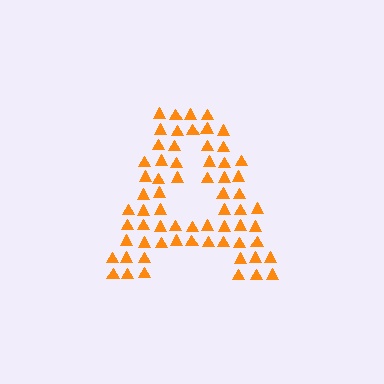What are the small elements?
The small elements are triangles.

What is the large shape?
The large shape is the letter A.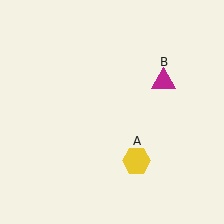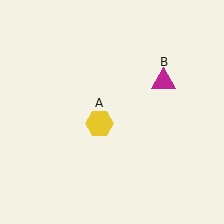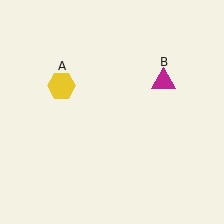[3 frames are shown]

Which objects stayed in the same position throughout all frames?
Magenta triangle (object B) remained stationary.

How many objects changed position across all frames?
1 object changed position: yellow hexagon (object A).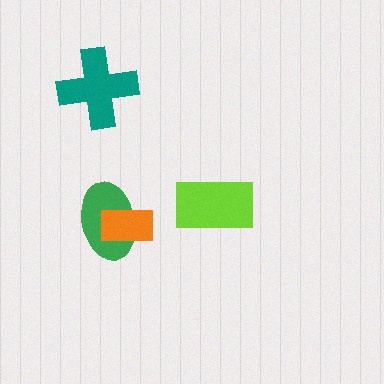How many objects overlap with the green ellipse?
1 object overlaps with the green ellipse.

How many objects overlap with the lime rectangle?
0 objects overlap with the lime rectangle.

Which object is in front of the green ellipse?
The orange rectangle is in front of the green ellipse.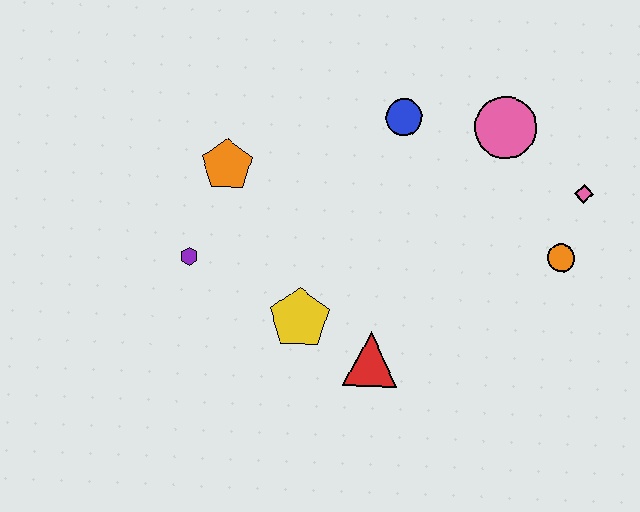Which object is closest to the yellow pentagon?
The red triangle is closest to the yellow pentagon.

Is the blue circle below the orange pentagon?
No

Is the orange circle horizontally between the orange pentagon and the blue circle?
No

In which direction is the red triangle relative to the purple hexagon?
The red triangle is to the right of the purple hexagon.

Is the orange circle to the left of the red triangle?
No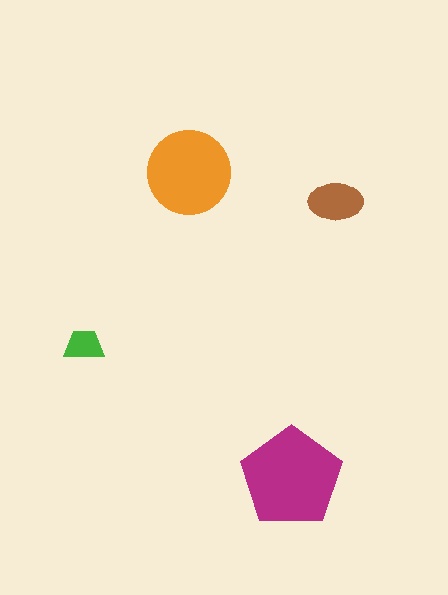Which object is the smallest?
The green trapezoid.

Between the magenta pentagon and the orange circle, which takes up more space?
The magenta pentagon.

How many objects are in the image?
There are 4 objects in the image.